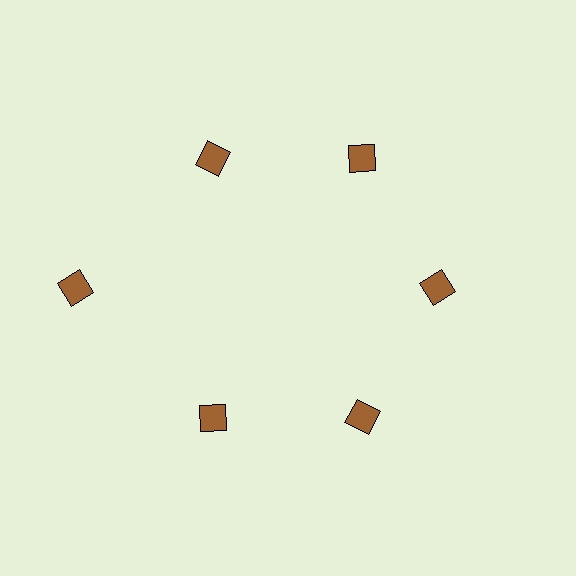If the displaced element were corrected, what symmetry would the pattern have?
It would have 6-fold rotational symmetry — the pattern would map onto itself every 60 degrees.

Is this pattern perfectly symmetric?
No. The 6 brown diamonds are arranged in a ring, but one element near the 9 o'clock position is pushed outward from the center, breaking the 6-fold rotational symmetry.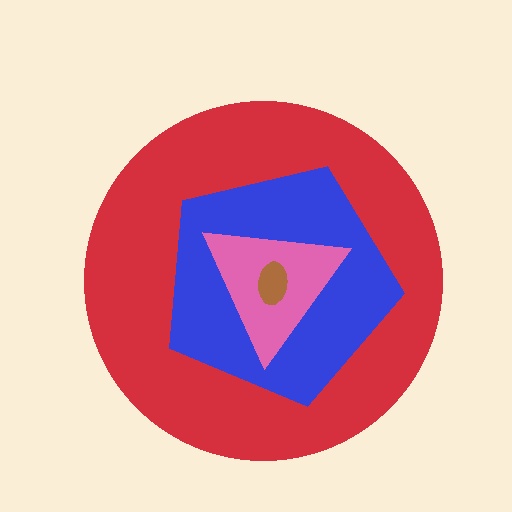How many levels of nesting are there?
4.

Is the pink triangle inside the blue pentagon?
Yes.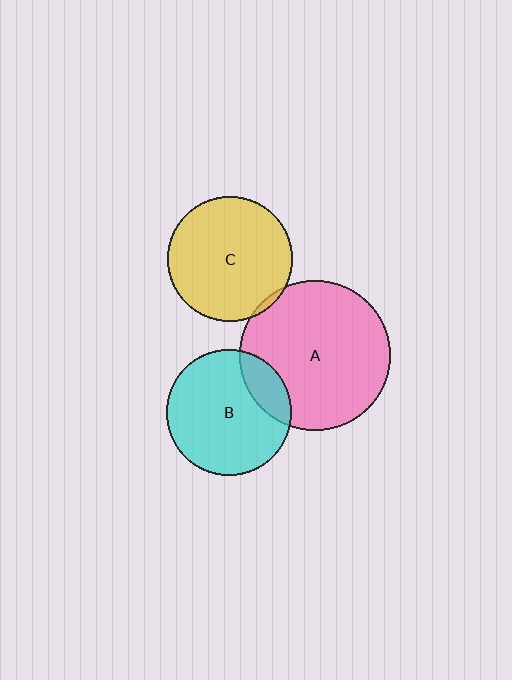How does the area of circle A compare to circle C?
Approximately 1.4 times.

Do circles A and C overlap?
Yes.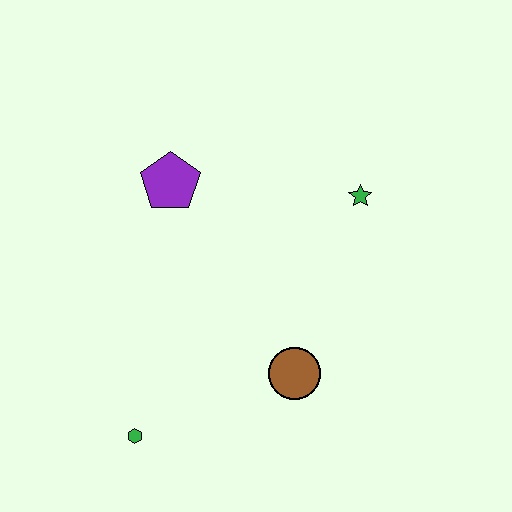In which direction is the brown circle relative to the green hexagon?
The brown circle is to the right of the green hexagon.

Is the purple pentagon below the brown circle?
No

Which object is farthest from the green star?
The green hexagon is farthest from the green star.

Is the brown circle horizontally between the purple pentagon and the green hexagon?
No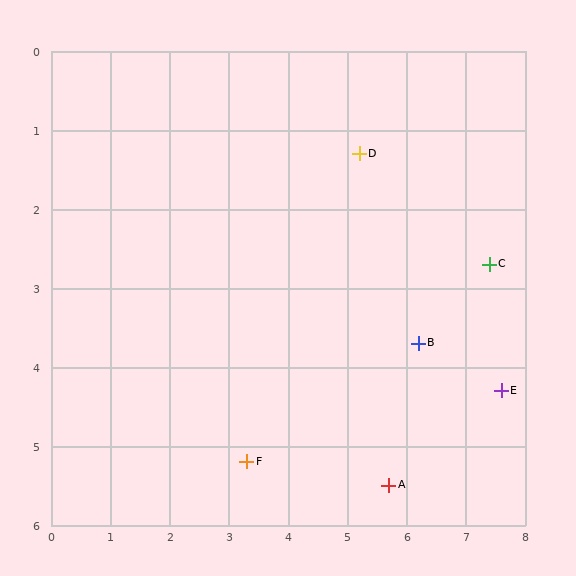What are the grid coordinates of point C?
Point C is at approximately (7.4, 2.7).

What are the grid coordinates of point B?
Point B is at approximately (6.2, 3.7).